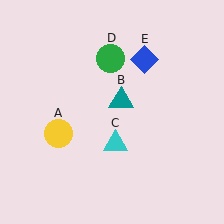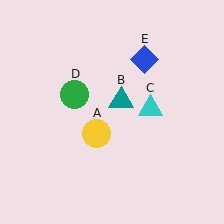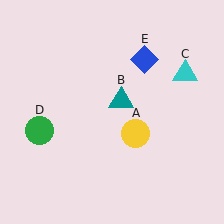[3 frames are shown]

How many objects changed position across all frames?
3 objects changed position: yellow circle (object A), cyan triangle (object C), green circle (object D).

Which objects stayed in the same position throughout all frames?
Teal triangle (object B) and blue diamond (object E) remained stationary.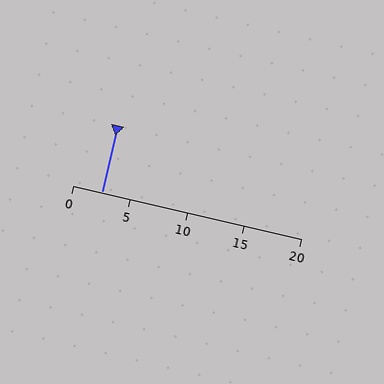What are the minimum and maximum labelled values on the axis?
The axis runs from 0 to 20.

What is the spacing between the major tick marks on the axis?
The major ticks are spaced 5 apart.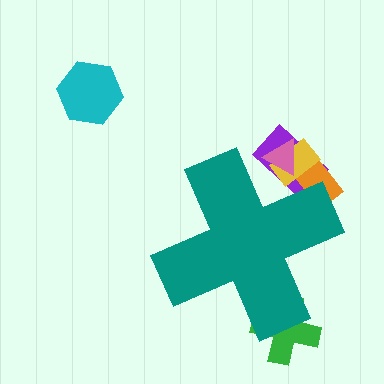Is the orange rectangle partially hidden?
Yes, the orange rectangle is partially hidden behind the teal cross.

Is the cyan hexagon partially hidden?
No, the cyan hexagon is fully visible.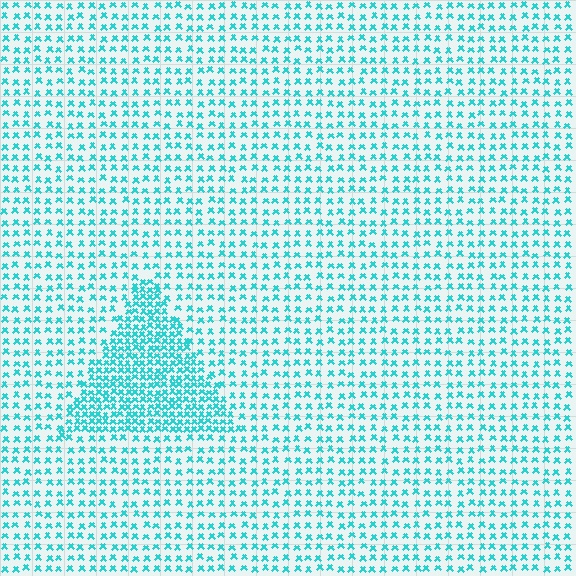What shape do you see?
I see a triangle.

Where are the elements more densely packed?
The elements are more densely packed inside the triangle boundary.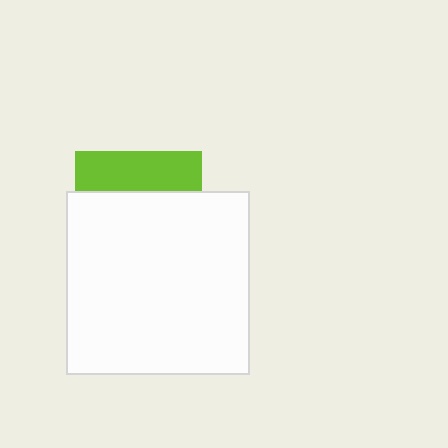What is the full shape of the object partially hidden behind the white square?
The partially hidden object is a lime square.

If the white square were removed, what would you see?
You would see the complete lime square.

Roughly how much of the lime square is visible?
A small part of it is visible (roughly 32%).